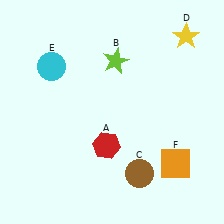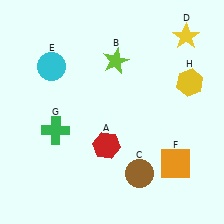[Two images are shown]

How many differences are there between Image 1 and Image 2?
There are 2 differences between the two images.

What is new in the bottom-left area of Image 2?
A green cross (G) was added in the bottom-left area of Image 2.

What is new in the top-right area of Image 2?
A yellow hexagon (H) was added in the top-right area of Image 2.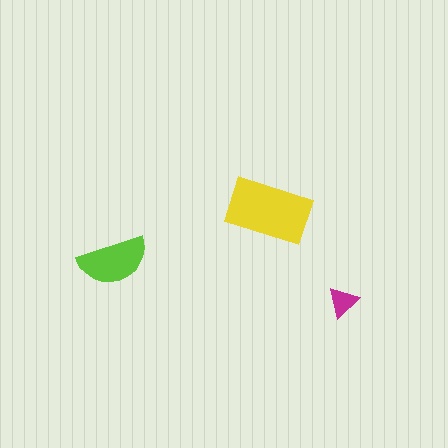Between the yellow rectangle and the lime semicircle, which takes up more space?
The yellow rectangle.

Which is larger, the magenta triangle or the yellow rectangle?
The yellow rectangle.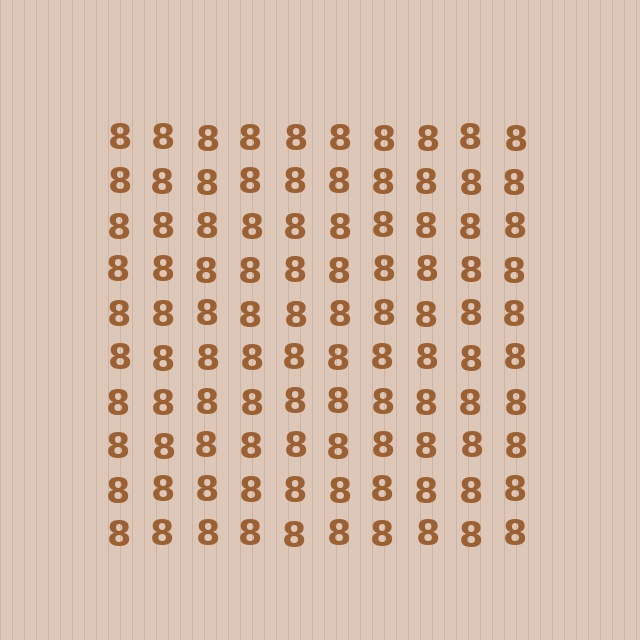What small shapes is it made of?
It is made of small digit 8's.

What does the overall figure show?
The overall figure shows a square.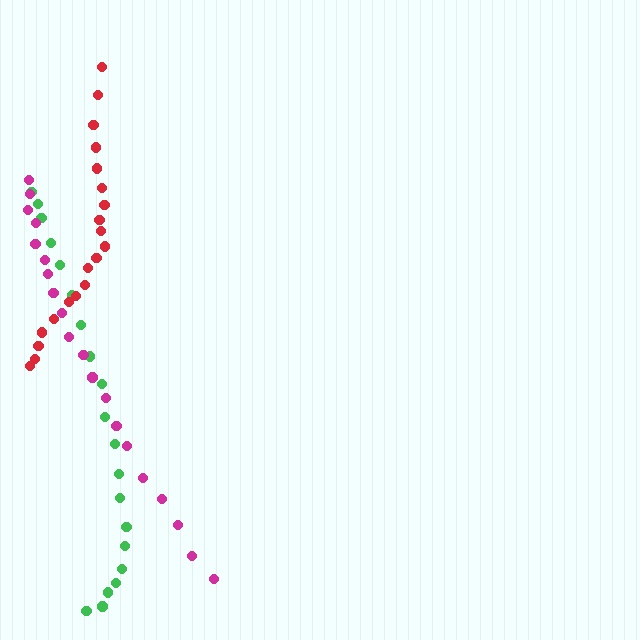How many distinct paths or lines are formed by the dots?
There are 3 distinct paths.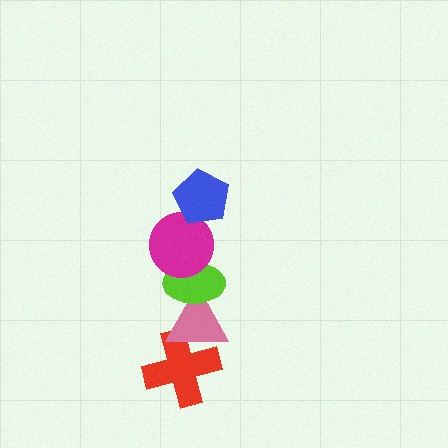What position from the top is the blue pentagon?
The blue pentagon is 1st from the top.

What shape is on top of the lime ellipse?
The magenta circle is on top of the lime ellipse.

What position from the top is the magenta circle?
The magenta circle is 2nd from the top.